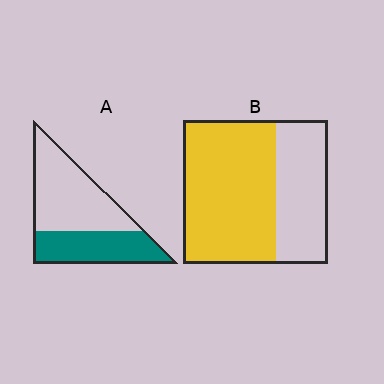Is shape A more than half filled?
No.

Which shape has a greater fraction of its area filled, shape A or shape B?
Shape B.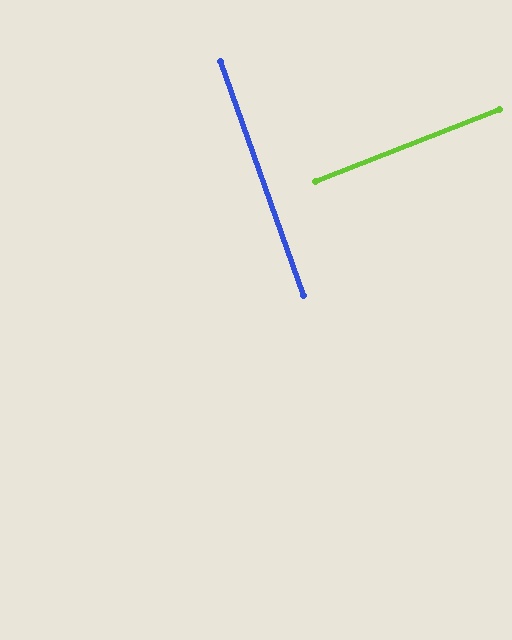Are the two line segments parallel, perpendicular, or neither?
Perpendicular — they meet at approximately 88°.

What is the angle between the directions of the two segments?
Approximately 88 degrees.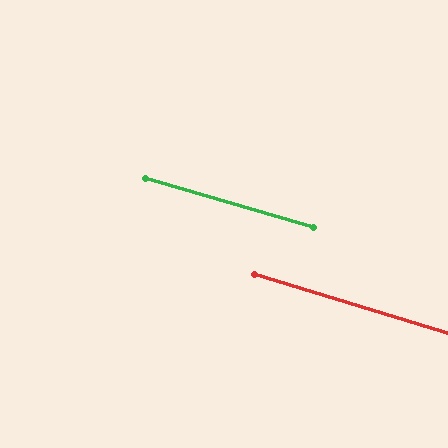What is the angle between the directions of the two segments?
Approximately 1 degree.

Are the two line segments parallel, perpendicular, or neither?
Parallel — their directions differ by only 0.6°.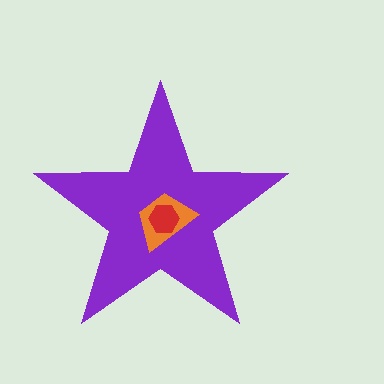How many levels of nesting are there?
3.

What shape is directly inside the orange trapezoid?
The red hexagon.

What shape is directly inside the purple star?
The orange trapezoid.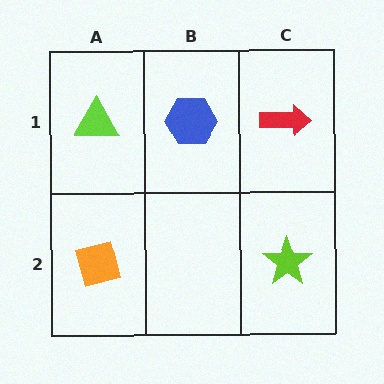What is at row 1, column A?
A lime triangle.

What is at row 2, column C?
A lime star.